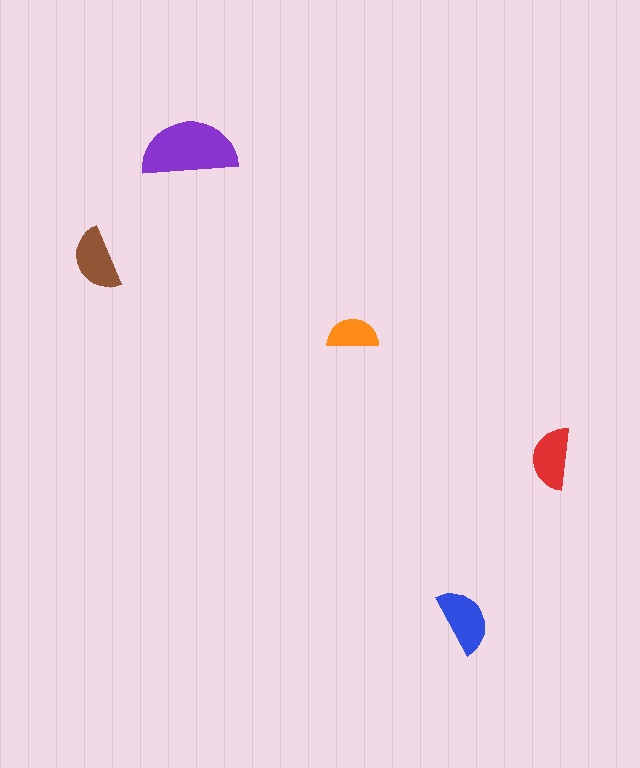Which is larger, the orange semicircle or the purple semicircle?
The purple one.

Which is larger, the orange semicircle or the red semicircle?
The red one.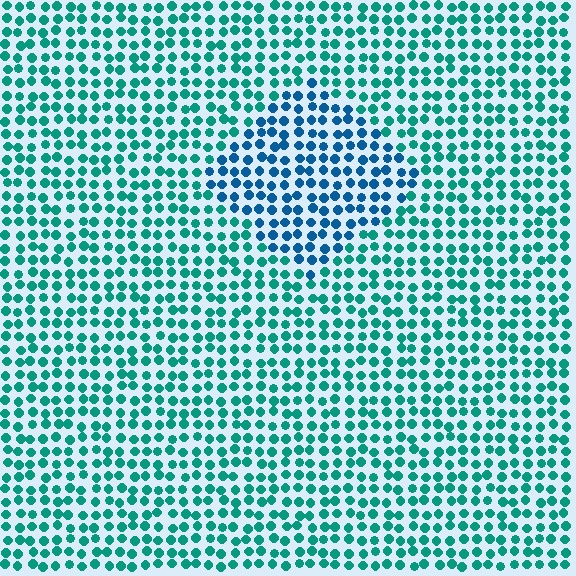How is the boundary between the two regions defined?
The boundary is defined purely by a slight shift in hue (about 36 degrees). Spacing, size, and orientation are identical on both sides.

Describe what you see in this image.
The image is filled with small teal elements in a uniform arrangement. A diamond-shaped region is visible where the elements are tinted to a slightly different hue, forming a subtle color boundary.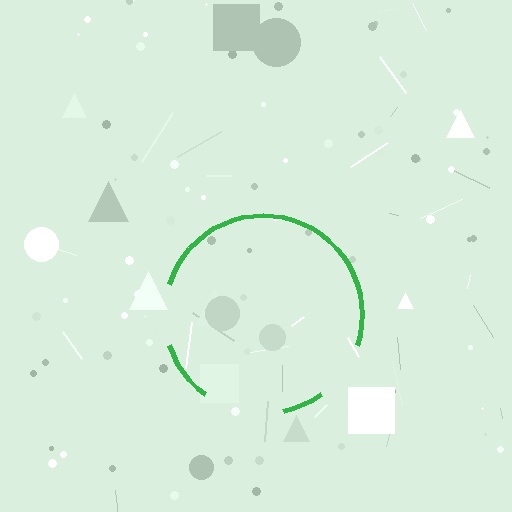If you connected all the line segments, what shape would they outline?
They would outline a circle.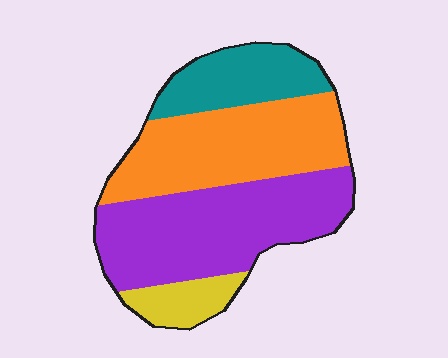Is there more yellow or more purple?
Purple.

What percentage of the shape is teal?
Teal takes up about one sixth (1/6) of the shape.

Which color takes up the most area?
Purple, at roughly 40%.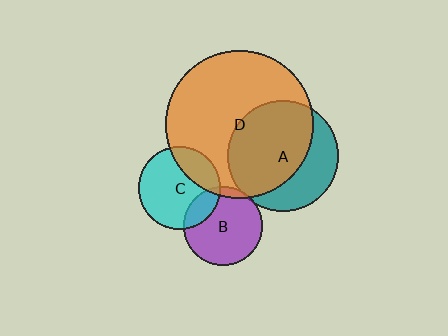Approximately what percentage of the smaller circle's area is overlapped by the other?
Approximately 5%.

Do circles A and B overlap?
Yes.